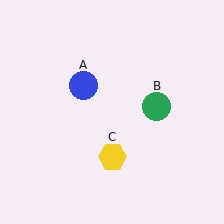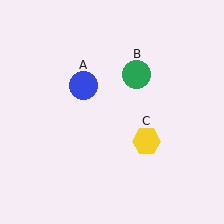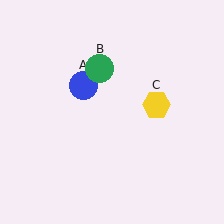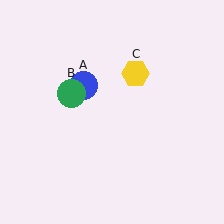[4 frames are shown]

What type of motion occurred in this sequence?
The green circle (object B), yellow hexagon (object C) rotated counterclockwise around the center of the scene.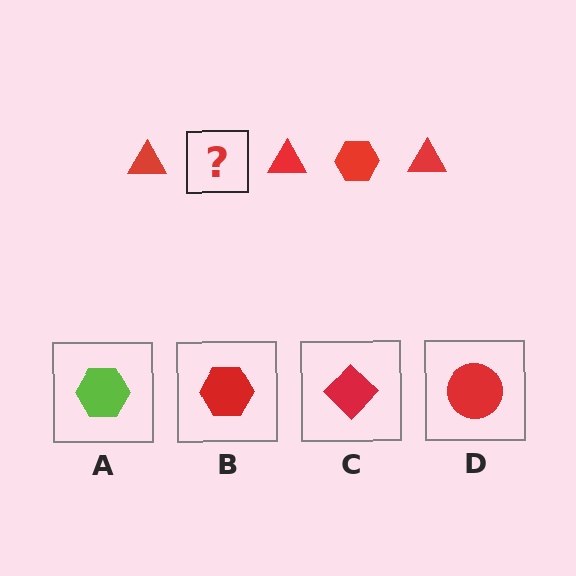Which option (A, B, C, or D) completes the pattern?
B.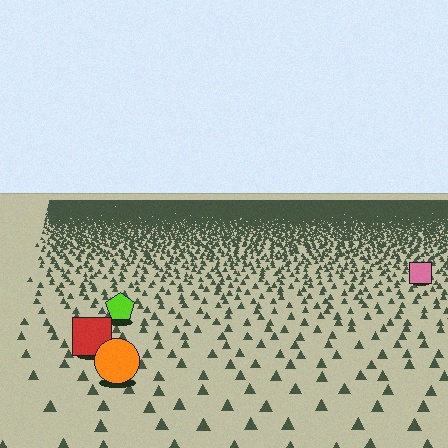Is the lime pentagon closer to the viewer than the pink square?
Yes. The lime pentagon is closer — you can tell from the texture gradient: the ground texture is coarser near it.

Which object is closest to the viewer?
The orange circle is closest. The texture marks near it are larger and more spread out.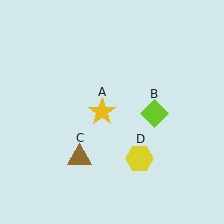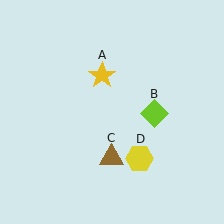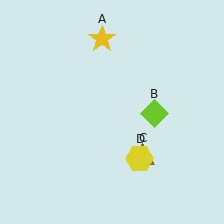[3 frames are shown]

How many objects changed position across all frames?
2 objects changed position: yellow star (object A), brown triangle (object C).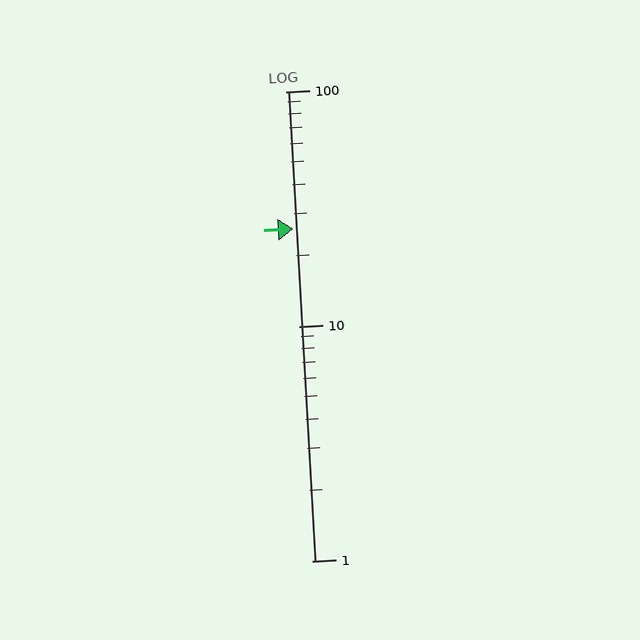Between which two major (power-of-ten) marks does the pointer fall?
The pointer is between 10 and 100.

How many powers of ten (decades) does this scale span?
The scale spans 2 decades, from 1 to 100.